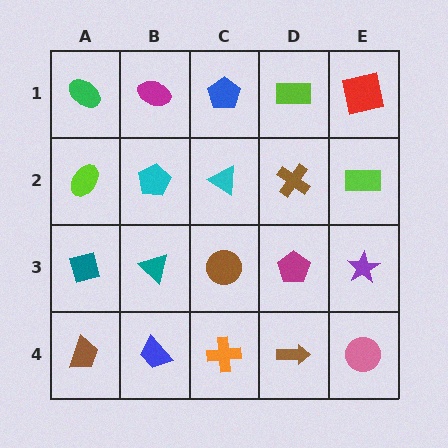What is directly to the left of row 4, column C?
A blue trapezoid.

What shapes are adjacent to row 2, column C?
A blue pentagon (row 1, column C), a brown circle (row 3, column C), a cyan pentagon (row 2, column B), a brown cross (row 2, column D).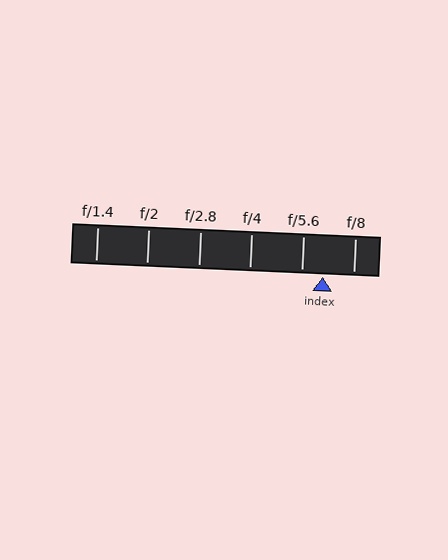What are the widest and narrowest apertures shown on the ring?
The widest aperture shown is f/1.4 and the narrowest is f/8.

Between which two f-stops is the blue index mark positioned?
The index mark is between f/5.6 and f/8.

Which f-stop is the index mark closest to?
The index mark is closest to f/5.6.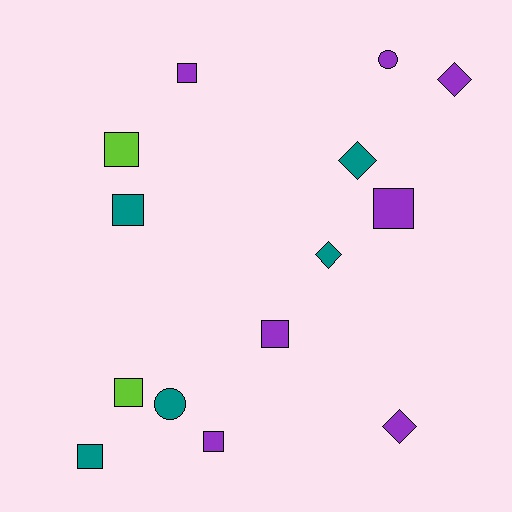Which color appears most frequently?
Purple, with 7 objects.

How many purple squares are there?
There are 4 purple squares.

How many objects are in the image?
There are 14 objects.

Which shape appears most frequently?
Square, with 8 objects.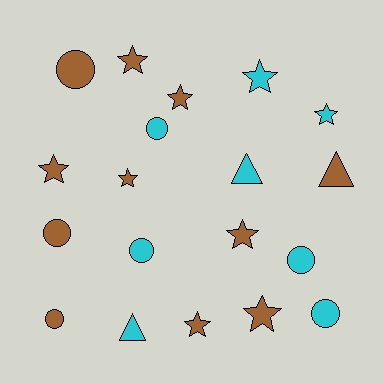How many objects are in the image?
There are 19 objects.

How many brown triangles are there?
There is 1 brown triangle.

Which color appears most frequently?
Brown, with 11 objects.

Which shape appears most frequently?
Star, with 9 objects.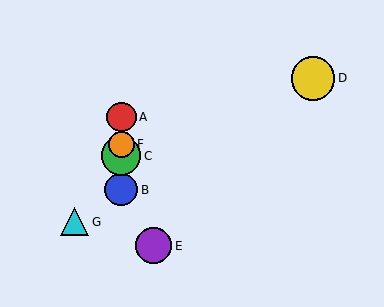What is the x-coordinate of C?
Object C is at x≈121.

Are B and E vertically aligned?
No, B is at x≈121 and E is at x≈154.